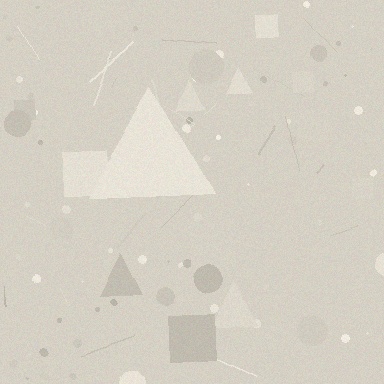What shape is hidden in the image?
A triangle is hidden in the image.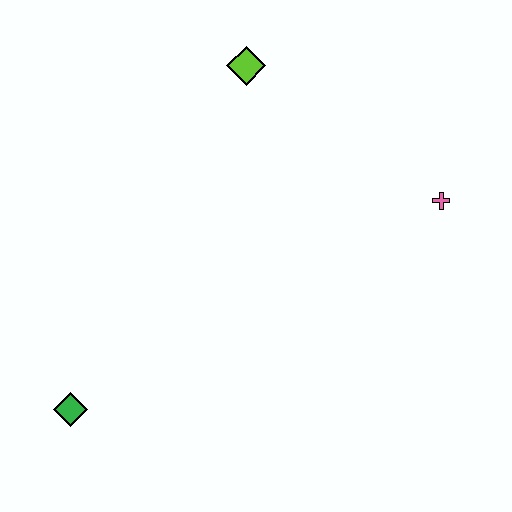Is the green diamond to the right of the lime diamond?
No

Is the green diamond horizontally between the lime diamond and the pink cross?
No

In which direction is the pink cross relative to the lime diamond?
The pink cross is to the right of the lime diamond.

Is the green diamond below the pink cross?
Yes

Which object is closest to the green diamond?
The lime diamond is closest to the green diamond.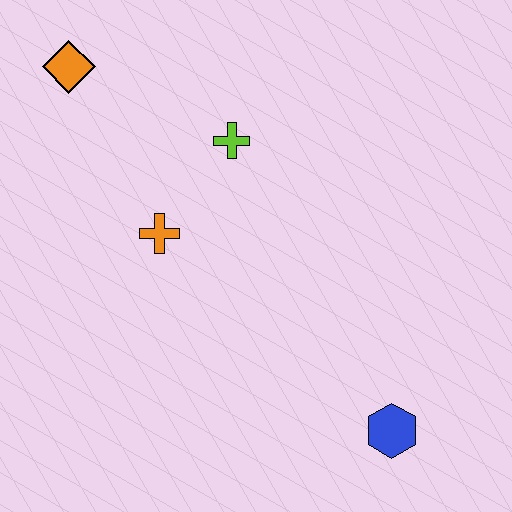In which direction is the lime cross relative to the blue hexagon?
The lime cross is above the blue hexagon.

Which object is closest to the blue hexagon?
The orange cross is closest to the blue hexagon.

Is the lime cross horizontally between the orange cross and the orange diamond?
No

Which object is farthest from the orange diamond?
The blue hexagon is farthest from the orange diamond.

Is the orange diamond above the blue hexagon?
Yes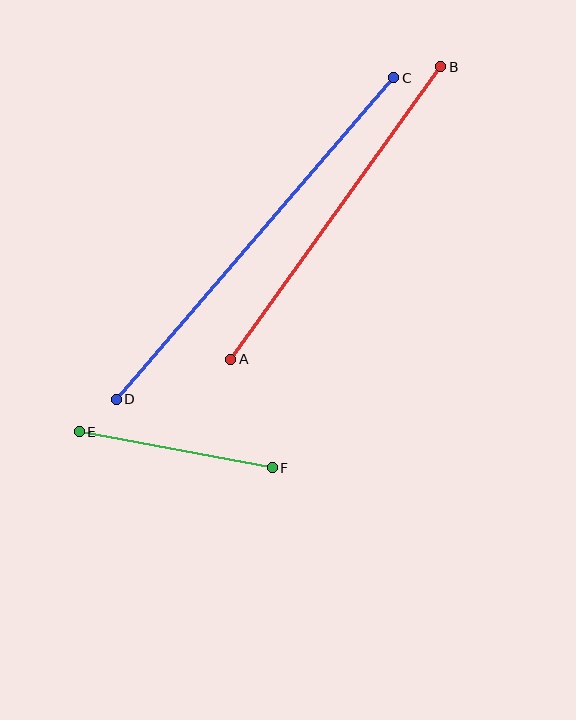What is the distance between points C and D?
The distance is approximately 425 pixels.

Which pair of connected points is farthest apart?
Points C and D are farthest apart.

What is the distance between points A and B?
The distance is approximately 360 pixels.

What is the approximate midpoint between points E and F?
The midpoint is at approximately (176, 450) pixels.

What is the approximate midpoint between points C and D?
The midpoint is at approximately (255, 239) pixels.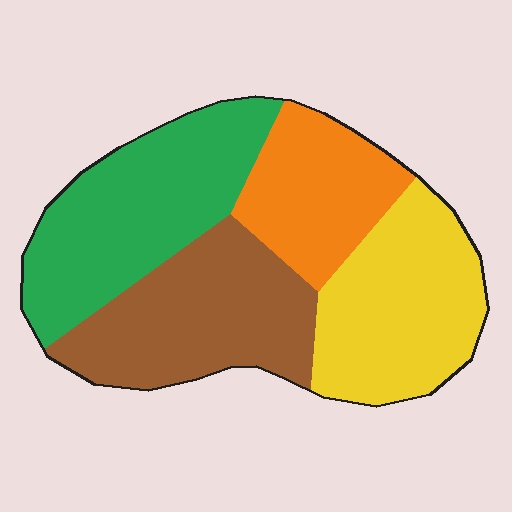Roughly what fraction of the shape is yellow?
Yellow covers around 25% of the shape.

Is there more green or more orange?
Green.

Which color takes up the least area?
Orange, at roughly 20%.